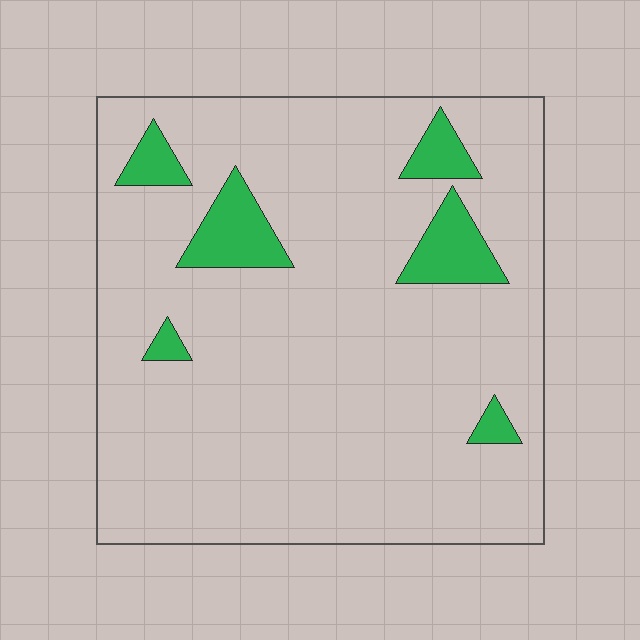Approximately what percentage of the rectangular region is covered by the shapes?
Approximately 10%.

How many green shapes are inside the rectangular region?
6.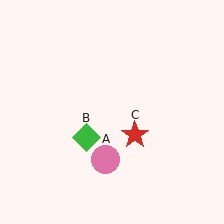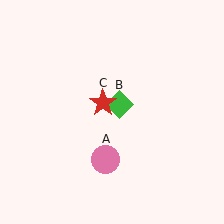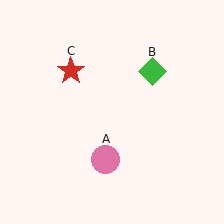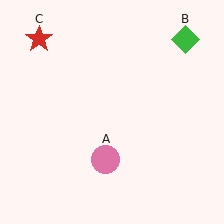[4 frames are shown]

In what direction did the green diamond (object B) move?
The green diamond (object B) moved up and to the right.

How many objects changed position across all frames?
2 objects changed position: green diamond (object B), red star (object C).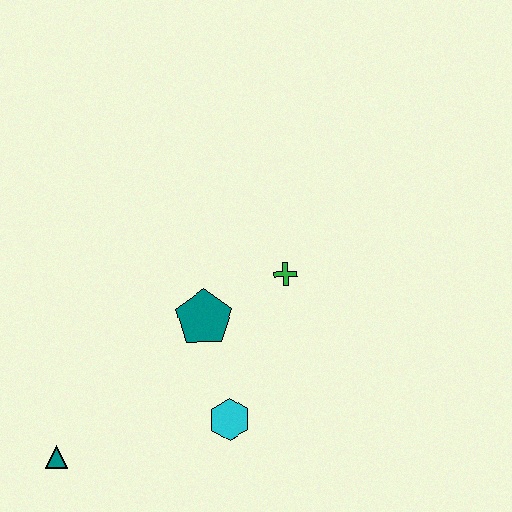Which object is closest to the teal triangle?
The cyan hexagon is closest to the teal triangle.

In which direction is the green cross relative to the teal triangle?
The green cross is to the right of the teal triangle.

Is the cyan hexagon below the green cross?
Yes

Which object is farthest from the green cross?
The teal triangle is farthest from the green cross.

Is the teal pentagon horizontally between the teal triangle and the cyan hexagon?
Yes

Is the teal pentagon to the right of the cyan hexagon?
No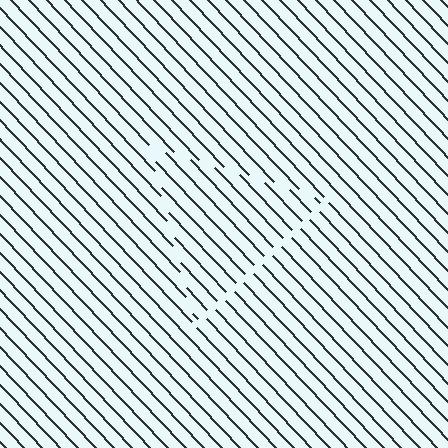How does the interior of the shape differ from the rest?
The interior of the shape contains the same grating, shifted by half a period — the contour is defined by the phase discontinuity where line-ends from the inner and outer gratings abut.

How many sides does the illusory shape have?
3 sides — the line-ends trace a triangle.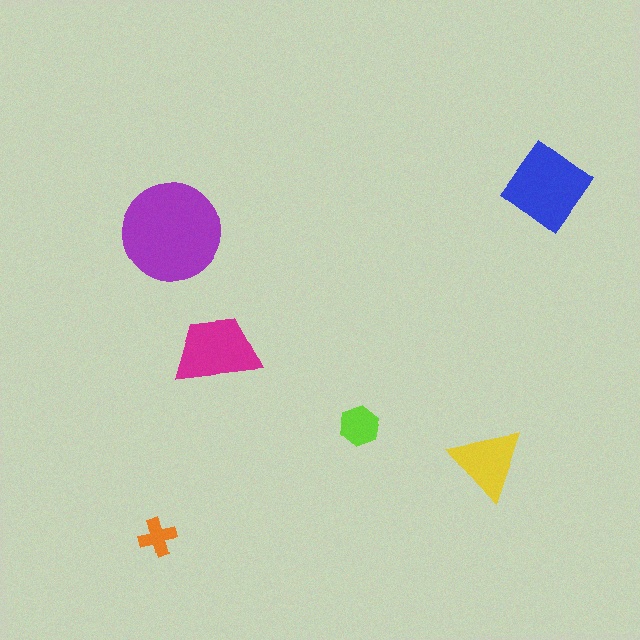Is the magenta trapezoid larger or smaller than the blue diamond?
Smaller.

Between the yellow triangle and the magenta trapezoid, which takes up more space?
The magenta trapezoid.